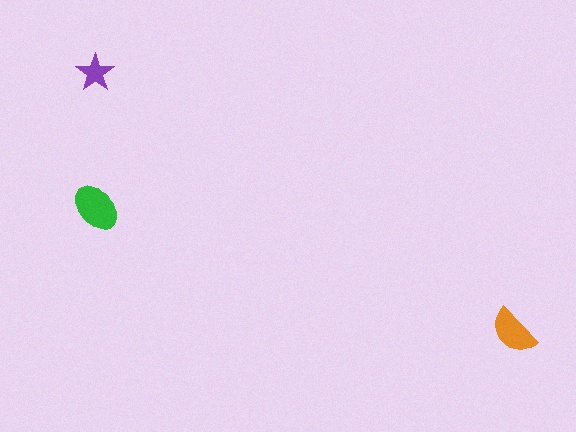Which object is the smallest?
The purple star.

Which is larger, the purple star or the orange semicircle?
The orange semicircle.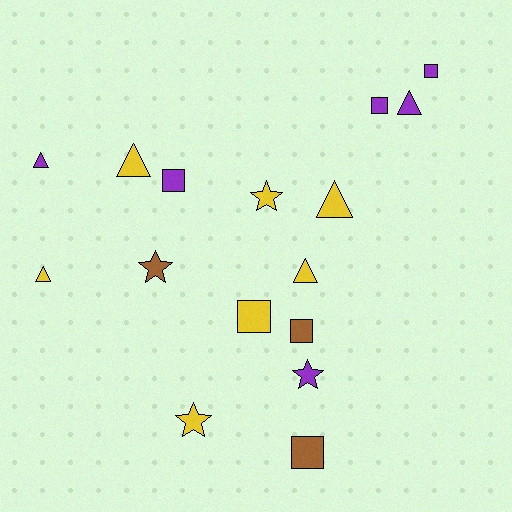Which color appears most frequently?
Yellow, with 7 objects.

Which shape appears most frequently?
Triangle, with 6 objects.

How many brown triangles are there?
There are no brown triangles.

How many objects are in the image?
There are 16 objects.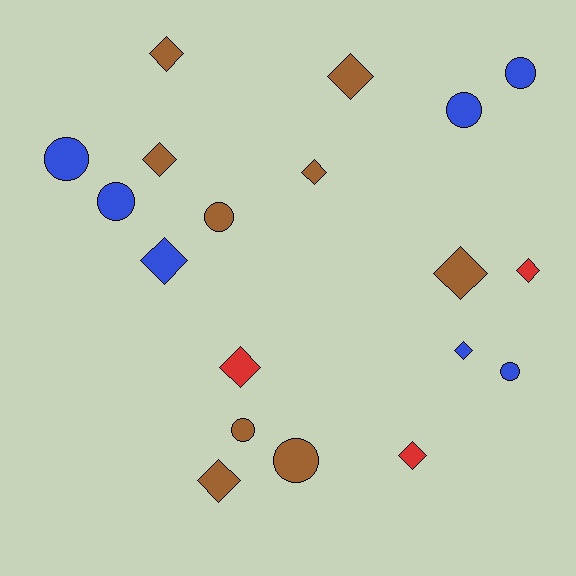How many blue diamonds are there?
There are 2 blue diamonds.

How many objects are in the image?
There are 19 objects.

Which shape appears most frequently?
Diamond, with 11 objects.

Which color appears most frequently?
Brown, with 9 objects.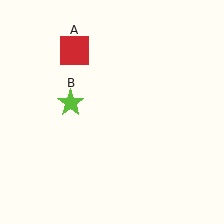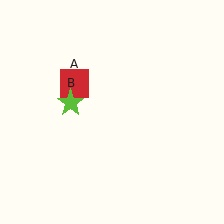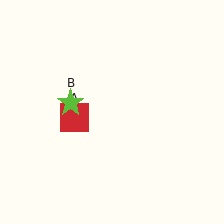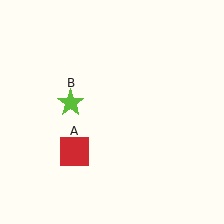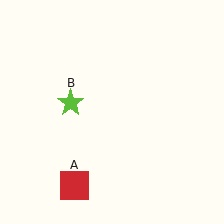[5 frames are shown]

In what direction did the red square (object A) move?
The red square (object A) moved down.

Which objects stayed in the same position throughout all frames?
Lime star (object B) remained stationary.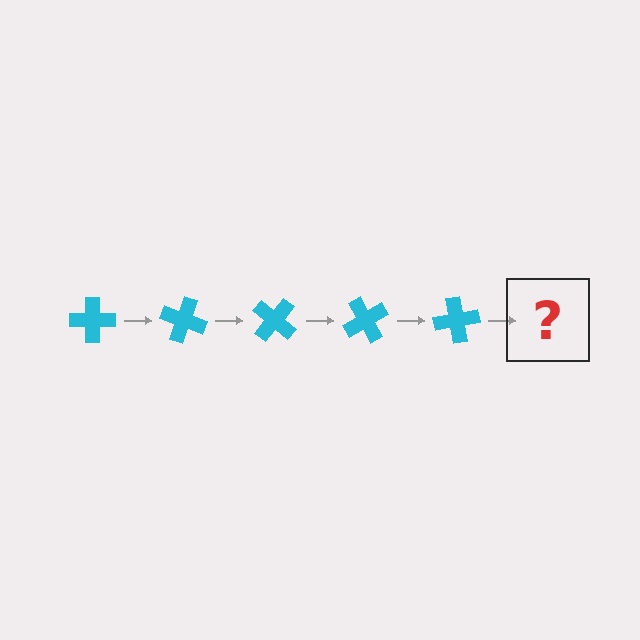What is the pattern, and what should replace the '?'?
The pattern is that the cross rotates 20 degrees each step. The '?' should be a cyan cross rotated 100 degrees.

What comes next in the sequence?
The next element should be a cyan cross rotated 100 degrees.